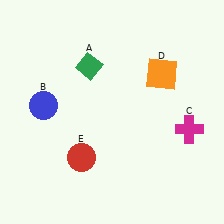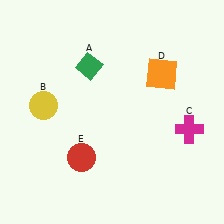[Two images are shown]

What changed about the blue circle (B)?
In Image 1, B is blue. In Image 2, it changed to yellow.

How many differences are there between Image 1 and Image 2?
There is 1 difference between the two images.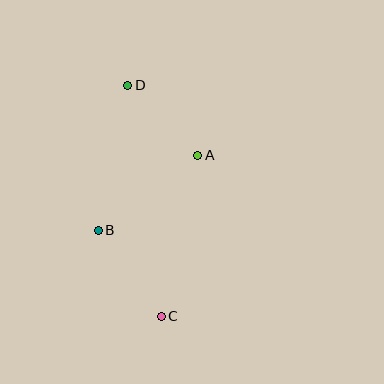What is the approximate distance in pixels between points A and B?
The distance between A and B is approximately 125 pixels.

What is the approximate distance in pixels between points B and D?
The distance between B and D is approximately 148 pixels.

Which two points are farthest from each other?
Points C and D are farthest from each other.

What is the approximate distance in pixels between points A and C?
The distance between A and C is approximately 165 pixels.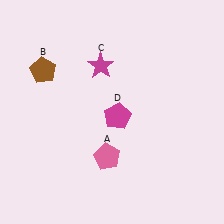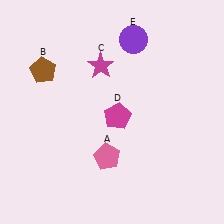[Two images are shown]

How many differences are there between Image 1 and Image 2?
There is 1 difference between the two images.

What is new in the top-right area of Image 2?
A purple circle (E) was added in the top-right area of Image 2.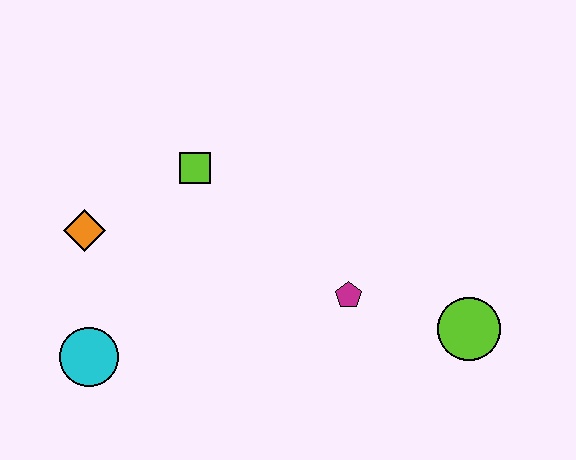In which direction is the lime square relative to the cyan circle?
The lime square is above the cyan circle.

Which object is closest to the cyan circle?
The orange diamond is closest to the cyan circle.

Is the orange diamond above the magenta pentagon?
Yes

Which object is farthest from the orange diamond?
The lime circle is farthest from the orange diamond.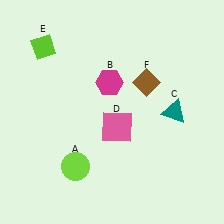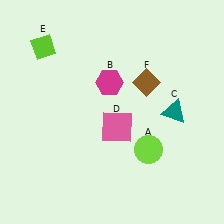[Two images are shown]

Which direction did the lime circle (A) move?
The lime circle (A) moved right.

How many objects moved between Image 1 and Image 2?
1 object moved between the two images.